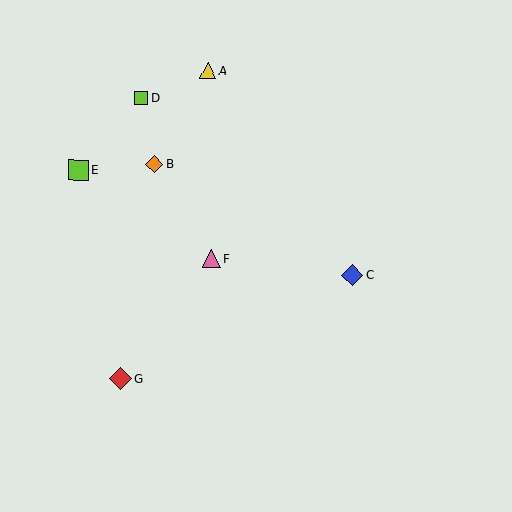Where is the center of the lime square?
The center of the lime square is at (141, 98).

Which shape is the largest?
The red diamond (labeled G) is the largest.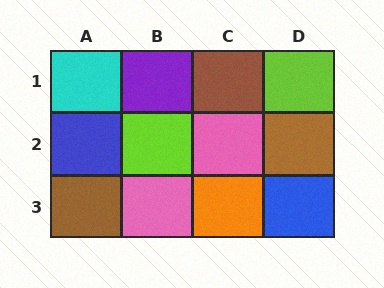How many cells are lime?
2 cells are lime.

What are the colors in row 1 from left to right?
Cyan, purple, brown, lime.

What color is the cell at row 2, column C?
Pink.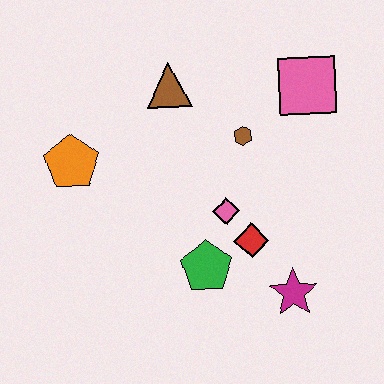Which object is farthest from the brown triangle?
The magenta star is farthest from the brown triangle.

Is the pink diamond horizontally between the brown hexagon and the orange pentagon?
Yes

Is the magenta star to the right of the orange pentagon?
Yes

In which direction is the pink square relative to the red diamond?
The pink square is above the red diamond.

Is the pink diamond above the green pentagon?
Yes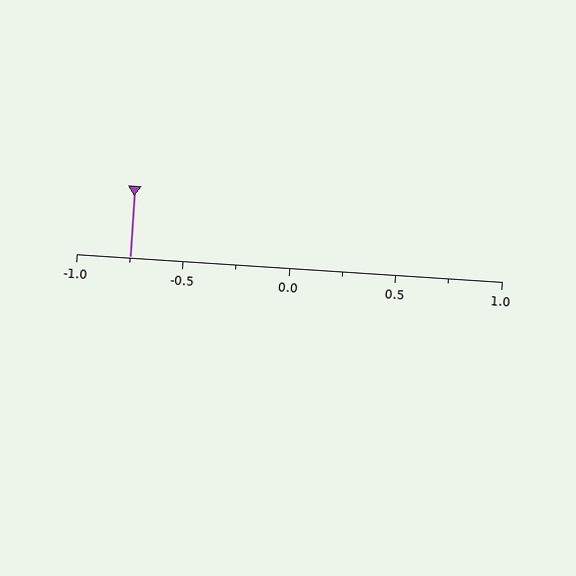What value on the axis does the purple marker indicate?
The marker indicates approximately -0.75.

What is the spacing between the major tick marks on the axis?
The major ticks are spaced 0.5 apart.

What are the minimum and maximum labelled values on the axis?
The axis runs from -1.0 to 1.0.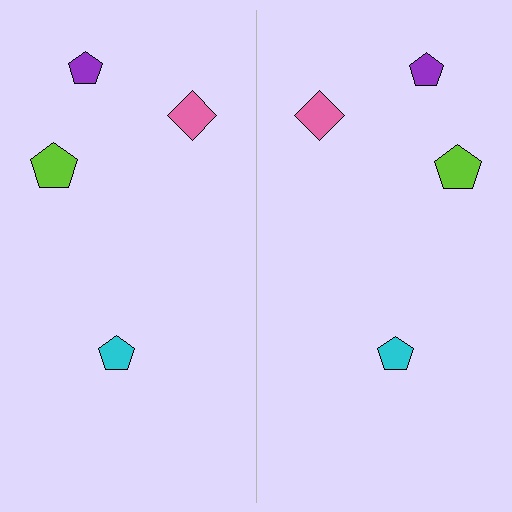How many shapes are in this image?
There are 8 shapes in this image.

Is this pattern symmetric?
Yes, this pattern has bilateral (reflection) symmetry.